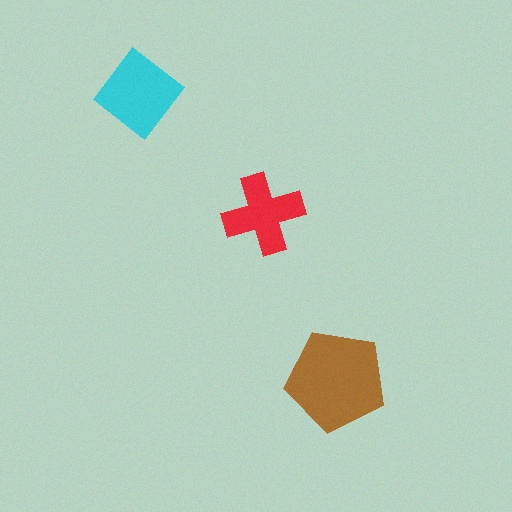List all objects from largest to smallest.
The brown pentagon, the cyan diamond, the red cross.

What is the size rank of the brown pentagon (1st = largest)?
1st.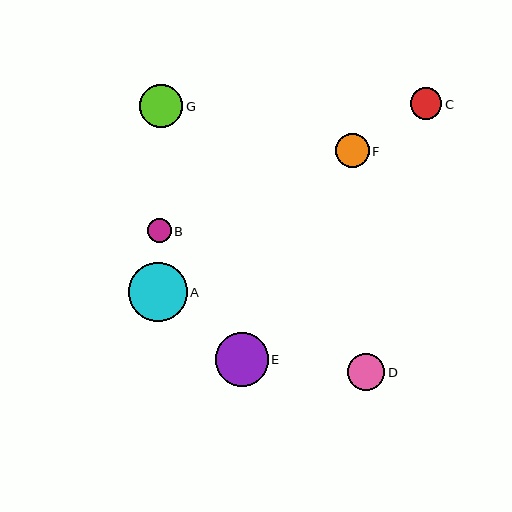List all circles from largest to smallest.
From largest to smallest: A, E, G, D, F, C, B.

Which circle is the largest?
Circle A is the largest with a size of approximately 59 pixels.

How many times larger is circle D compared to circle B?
Circle D is approximately 1.6 times the size of circle B.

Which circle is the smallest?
Circle B is the smallest with a size of approximately 24 pixels.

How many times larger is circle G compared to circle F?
Circle G is approximately 1.3 times the size of circle F.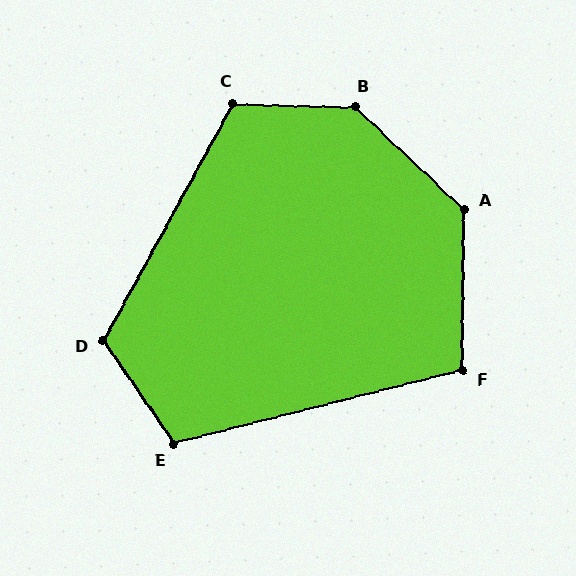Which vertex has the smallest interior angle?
F, at approximately 105 degrees.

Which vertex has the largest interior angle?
B, at approximately 139 degrees.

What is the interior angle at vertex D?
Approximately 116 degrees (obtuse).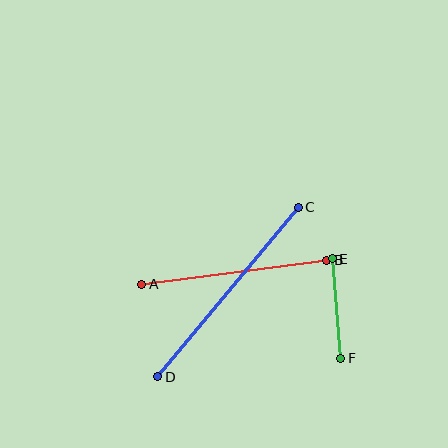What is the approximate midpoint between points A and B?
The midpoint is at approximately (234, 272) pixels.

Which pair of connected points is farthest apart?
Points C and D are farthest apart.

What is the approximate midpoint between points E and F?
The midpoint is at approximately (336, 309) pixels.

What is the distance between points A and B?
The distance is approximately 187 pixels.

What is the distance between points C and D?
The distance is approximately 220 pixels.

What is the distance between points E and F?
The distance is approximately 100 pixels.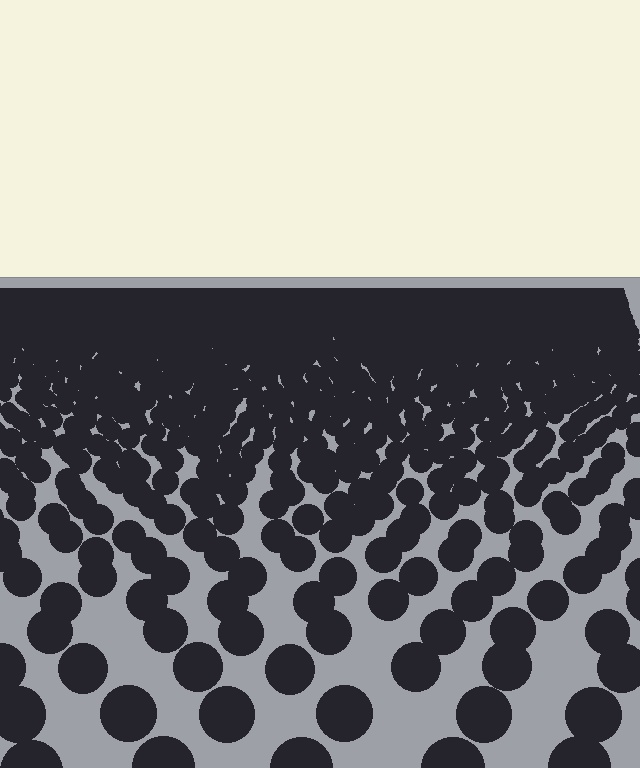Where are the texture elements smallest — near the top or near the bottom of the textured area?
Near the top.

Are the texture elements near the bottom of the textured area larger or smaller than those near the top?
Larger. Near the bottom, elements are closer to the viewer and appear at a bigger on-screen size.